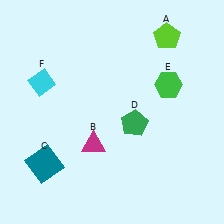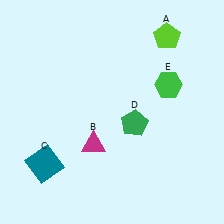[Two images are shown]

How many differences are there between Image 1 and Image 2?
There is 1 difference between the two images.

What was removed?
The cyan diamond (F) was removed in Image 2.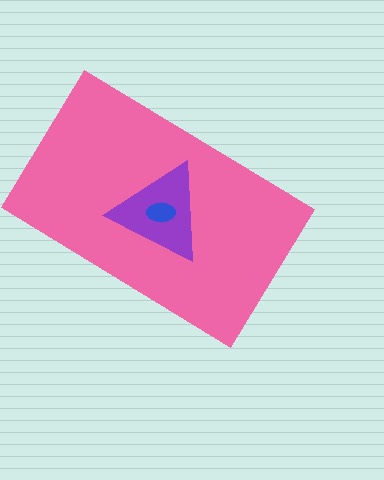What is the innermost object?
The blue ellipse.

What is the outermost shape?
The pink rectangle.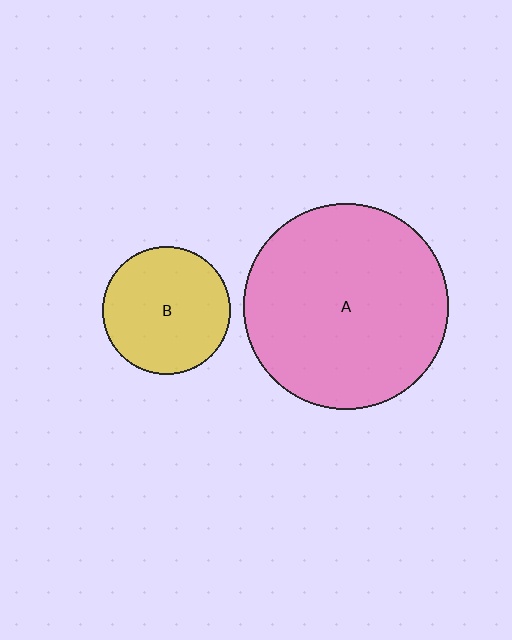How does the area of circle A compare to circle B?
Approximately 2.6 times.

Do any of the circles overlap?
No, none of the circles overlap.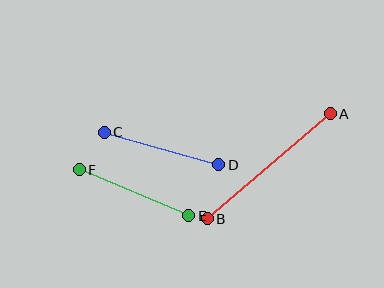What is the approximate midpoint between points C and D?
The midpoint is at approximately (161, 148) pixels.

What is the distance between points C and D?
The distance is approximately 119 pixels.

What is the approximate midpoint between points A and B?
The midpoint is at approximately (269, 166) pixels.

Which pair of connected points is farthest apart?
Points A and B are farthest apart.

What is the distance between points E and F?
The distance is approximately 119 pixels.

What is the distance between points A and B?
The distance is approximately 162 pixels.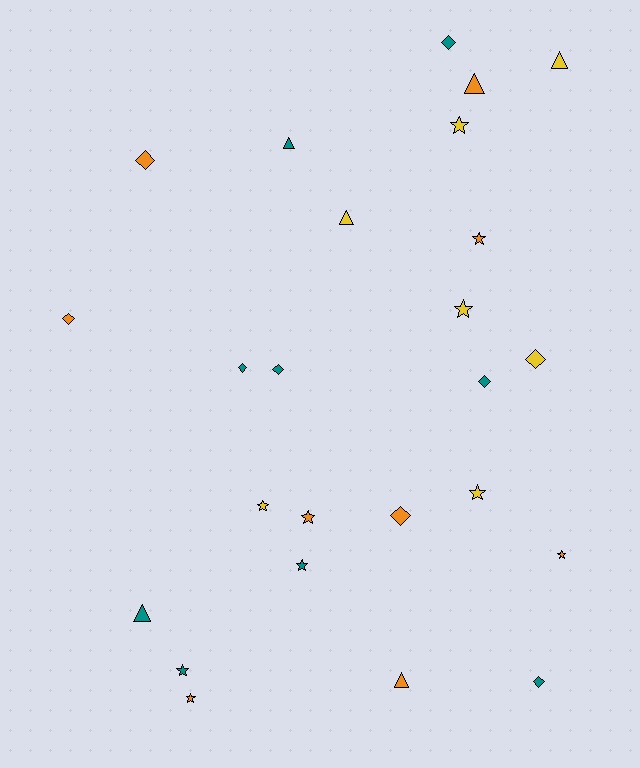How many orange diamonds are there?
There are 3 orange diamonds.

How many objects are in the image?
There are 25 objects.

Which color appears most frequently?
Orange, with 9 objects.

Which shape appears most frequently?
Star, with 10 objects.